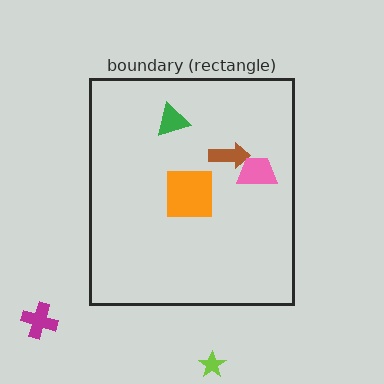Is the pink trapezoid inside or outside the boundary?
Inside.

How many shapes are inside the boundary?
4 inside, 2 outside.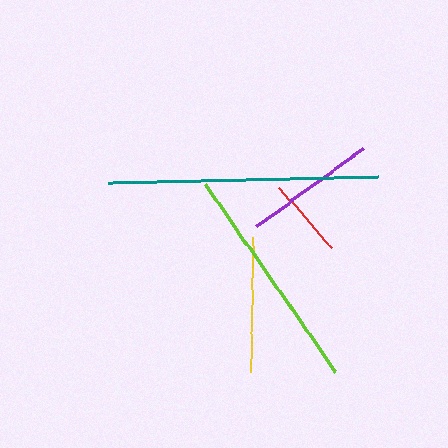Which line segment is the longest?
The teal line is the longest at approximately 270 pixels.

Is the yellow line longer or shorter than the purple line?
The yellow line is longer than the purple line.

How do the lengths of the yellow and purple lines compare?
The yellow and purple lines are approximately the same length.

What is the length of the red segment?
The red segment is approximately 79 pixels long.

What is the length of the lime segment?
The lime segment is approximately 229 pixels long.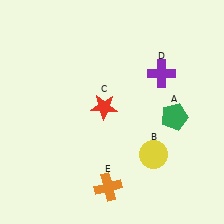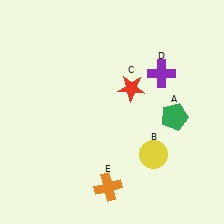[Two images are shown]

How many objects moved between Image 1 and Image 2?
1 object moved between the two images.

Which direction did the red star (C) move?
The red star (C) moved right.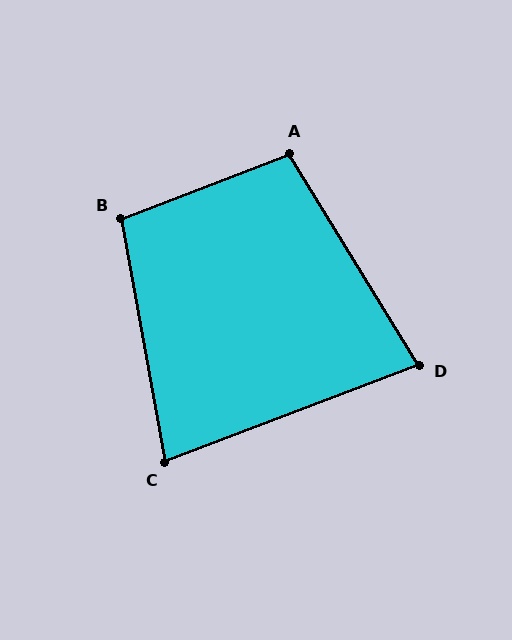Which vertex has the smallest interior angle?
D, at approximately 79 degrees.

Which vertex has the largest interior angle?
B, at approximately 101 degrees.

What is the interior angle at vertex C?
Approximately 80 degrees (acute).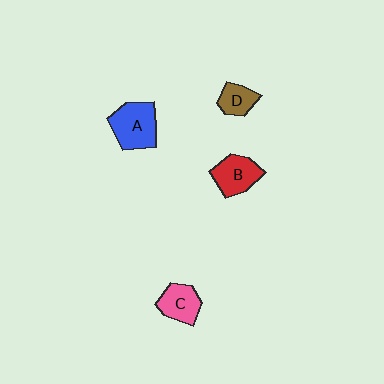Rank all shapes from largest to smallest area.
From largest to smallest: A (blue), B (red), C (pink), D (brown).